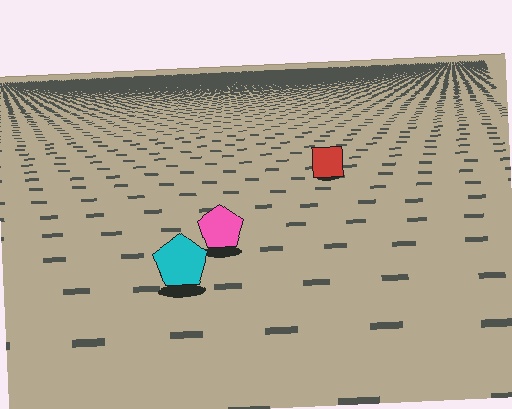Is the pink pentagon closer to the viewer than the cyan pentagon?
No. The cyan pentagon is closer — you can tell from the texture gradient: the ground texture is coarser near it.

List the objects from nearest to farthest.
From nearest to farthest: the cyan pentagon, the pink pentagon, the red square.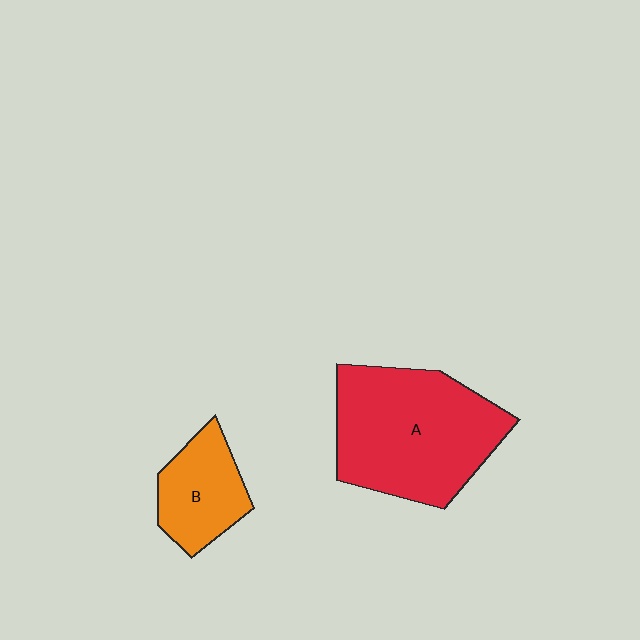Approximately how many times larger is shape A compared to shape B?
Approximately 2.3 times.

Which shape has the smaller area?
Shape B (orange).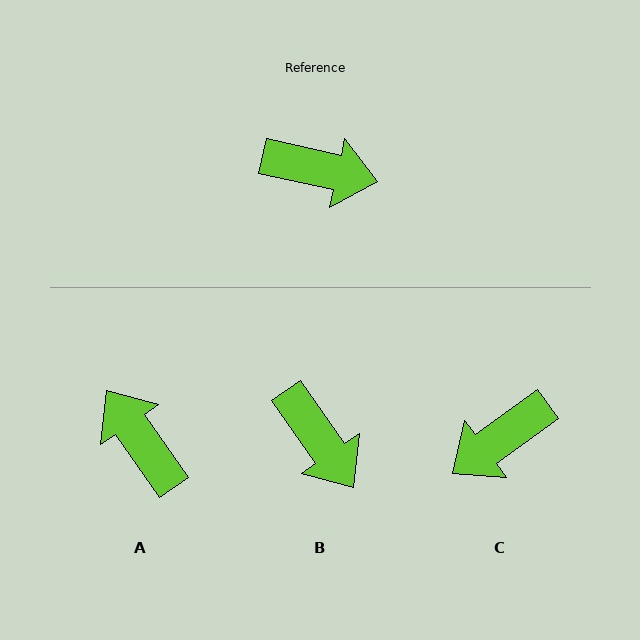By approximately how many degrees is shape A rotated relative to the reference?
Approximately 137 degrees counter-clockwise.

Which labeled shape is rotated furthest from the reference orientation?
A, about 137 degrees away.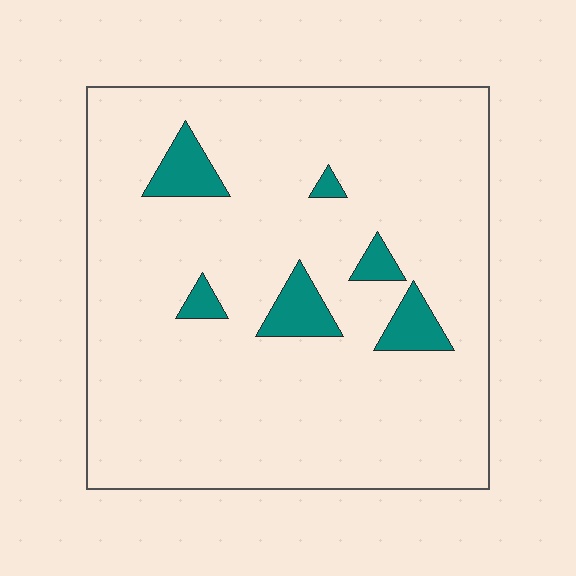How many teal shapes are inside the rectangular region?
6.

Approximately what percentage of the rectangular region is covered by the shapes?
Approximately 10%.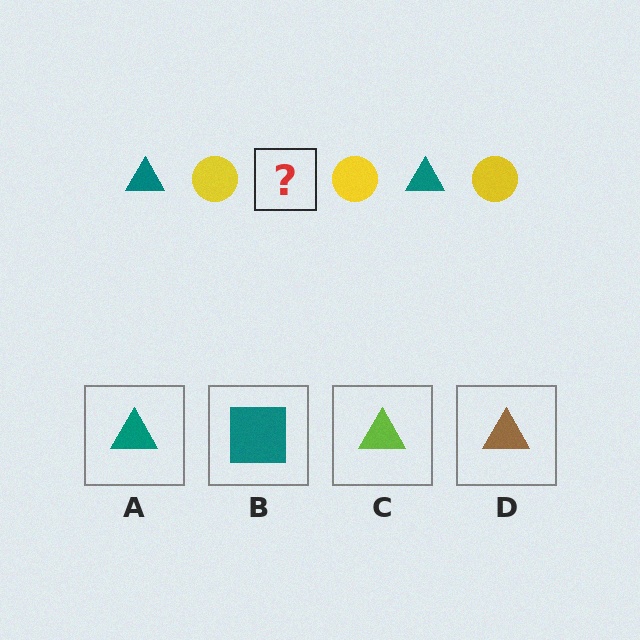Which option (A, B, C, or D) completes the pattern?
A.